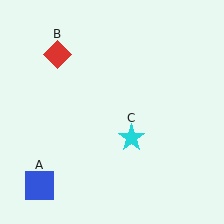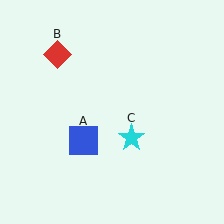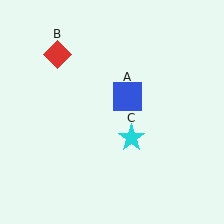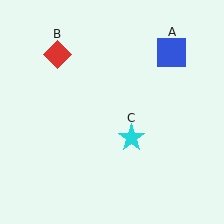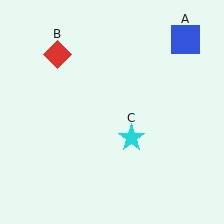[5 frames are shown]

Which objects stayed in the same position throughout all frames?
Red diamond (object B) and cyan star (object C) remained stationary.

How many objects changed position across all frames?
1 object changed position: blue square (object A).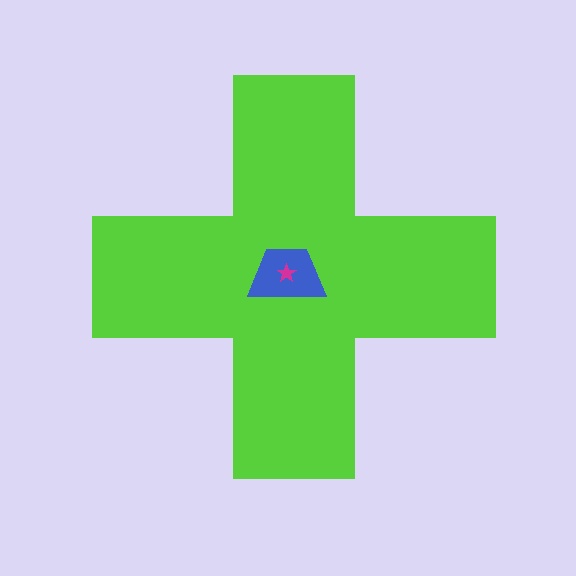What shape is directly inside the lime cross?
The blue trapezoid.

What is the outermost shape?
The lime cross.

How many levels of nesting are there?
3.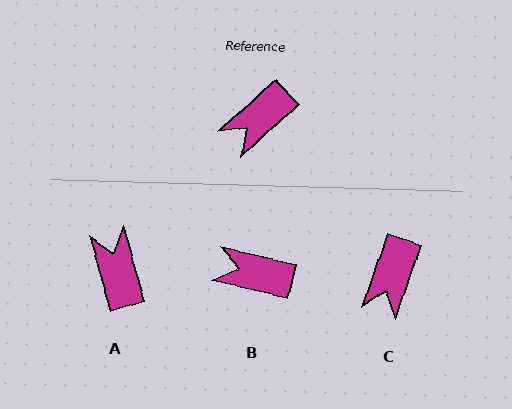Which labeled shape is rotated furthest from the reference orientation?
A, about 117 degrees away.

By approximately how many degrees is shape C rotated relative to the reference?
Approximately 29 degrees counter-clockwise.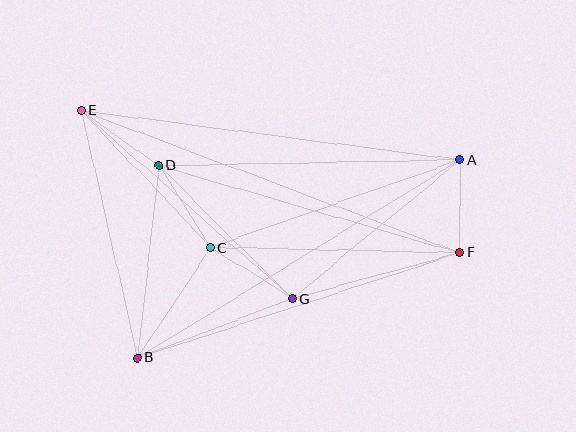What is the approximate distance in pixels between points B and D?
The distance between B and D is approximately 194 pixels.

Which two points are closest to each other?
Points A and F are closest to each other.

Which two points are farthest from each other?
Points E and F are farthest from each other.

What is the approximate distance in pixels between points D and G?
The distance between D and G is approximately 188 pixels.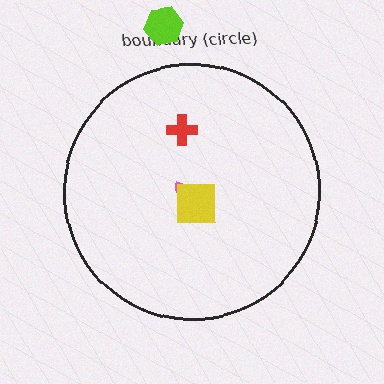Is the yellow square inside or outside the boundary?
Inside.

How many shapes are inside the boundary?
3 inside, 1 outside.